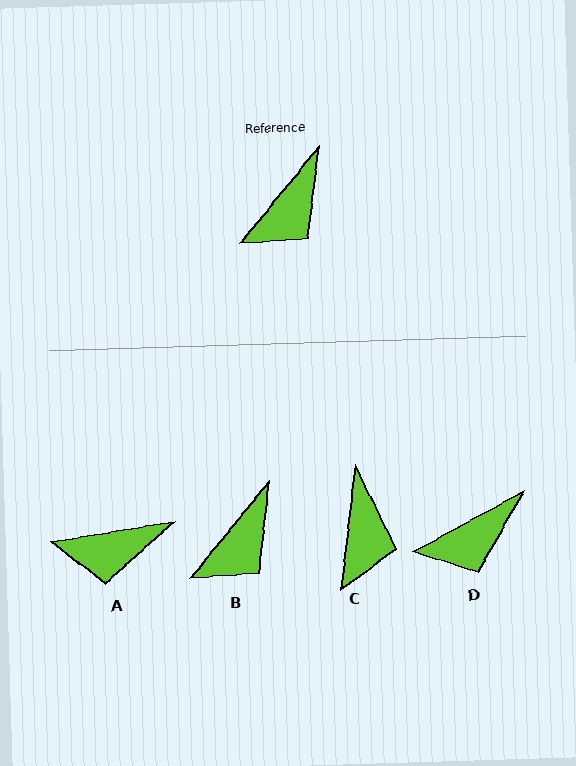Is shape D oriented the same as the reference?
No, it is off by about 22 degrees.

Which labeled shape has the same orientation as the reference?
B.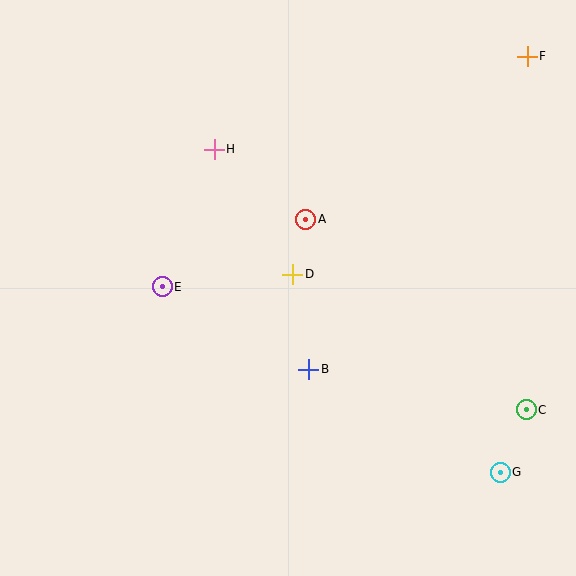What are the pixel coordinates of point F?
Point F is at (527, 56).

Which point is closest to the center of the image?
Point D at (293, 274) is closest to the center.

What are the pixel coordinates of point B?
Point B is at (309, 369).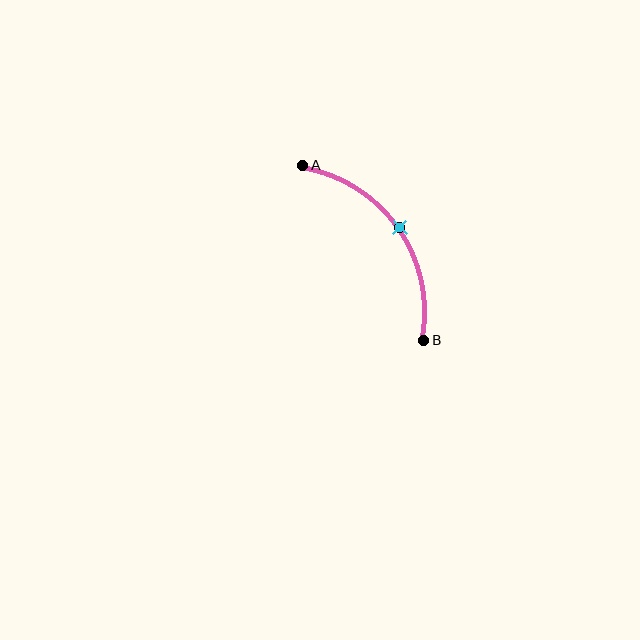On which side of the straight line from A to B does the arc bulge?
The arc bulges above and to the right of the straight line connecting A and B.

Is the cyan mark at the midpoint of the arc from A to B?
Yes. The cyan mark lies on the arc at equal arc-length from both A and B — it is the arc midpoint.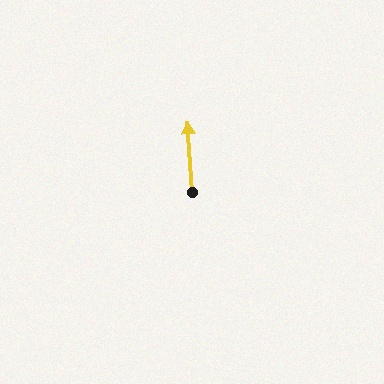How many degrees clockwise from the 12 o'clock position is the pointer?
Approximately 356 degrees.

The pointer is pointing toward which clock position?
Roughly 12 o'clock.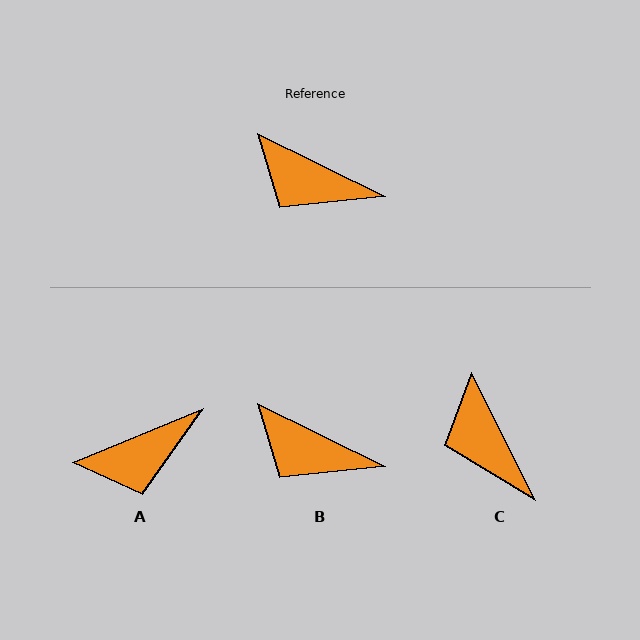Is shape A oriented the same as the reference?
No, it is off by about 49 degrees.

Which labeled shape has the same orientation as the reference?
B.